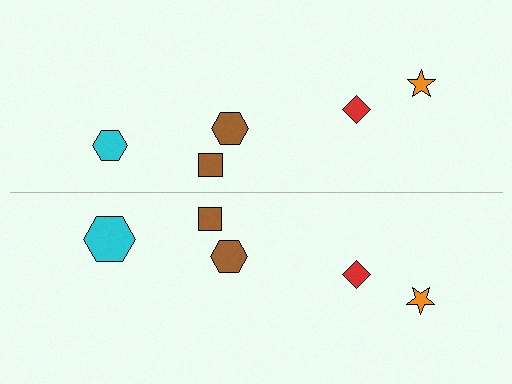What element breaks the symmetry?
The cyan hexagon on the bottom side has a different size than its mirror counterpart.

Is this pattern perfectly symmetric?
No, the pattern is not perfectly symmetric. The cyan hexagon on the bottom side has a different size than its mirror counterpart.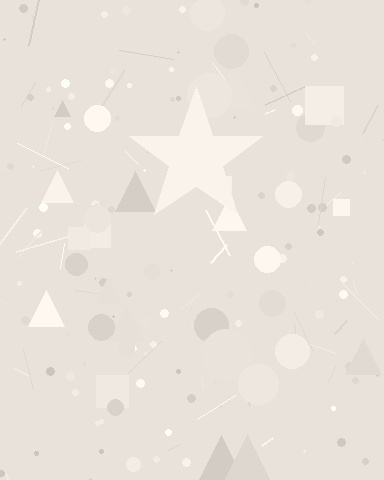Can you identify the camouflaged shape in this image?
The camouflaged shape is a star.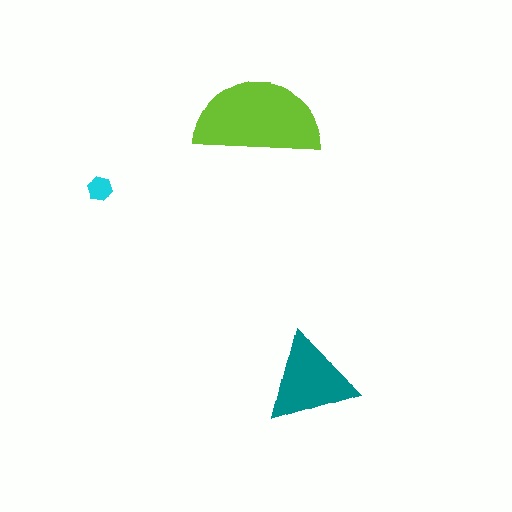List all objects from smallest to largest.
The cyan hexagon, the teal triangle, the lime semicircle.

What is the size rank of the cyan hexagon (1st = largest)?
3rd.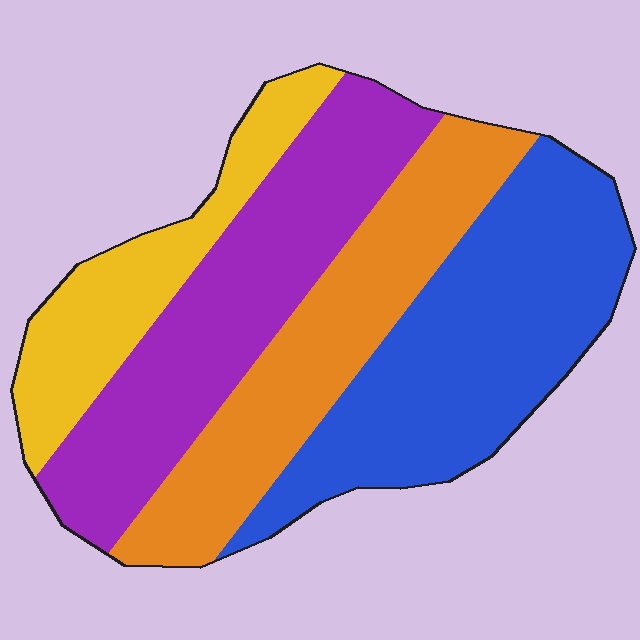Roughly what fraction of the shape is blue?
Blue covers 32% of the shape.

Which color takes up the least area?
Yellow, at roughly 15%.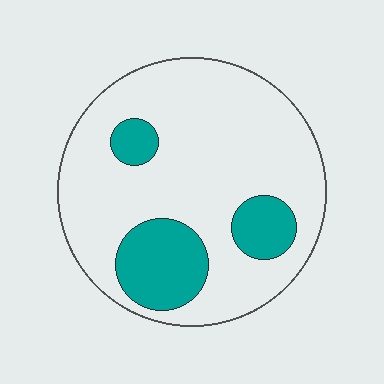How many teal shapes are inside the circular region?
3.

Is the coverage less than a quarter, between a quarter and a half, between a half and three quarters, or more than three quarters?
Less than a quarter.